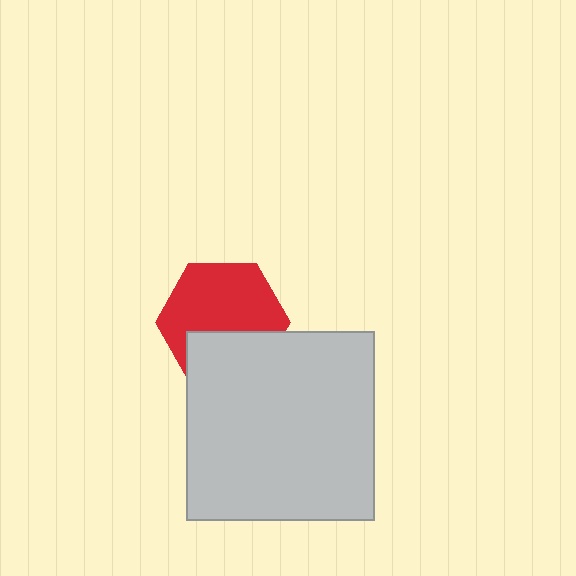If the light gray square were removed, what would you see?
You would see the complete red hexagon.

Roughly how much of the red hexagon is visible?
About half of it is visible (roughly 65%).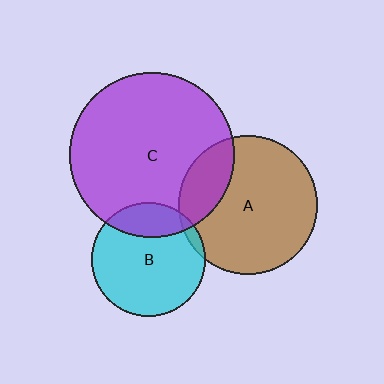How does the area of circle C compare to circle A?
Approximately 1.4 times.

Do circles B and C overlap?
Yes.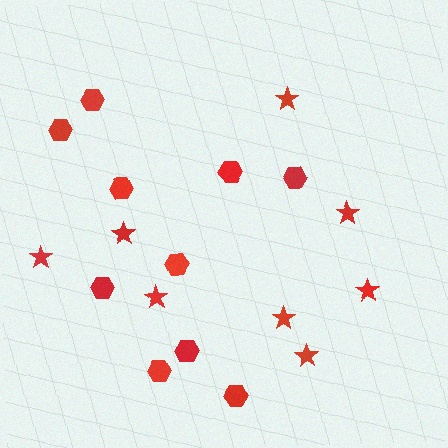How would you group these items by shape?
There are 2 groups: one group of stars (8) and one group of hexagons (10).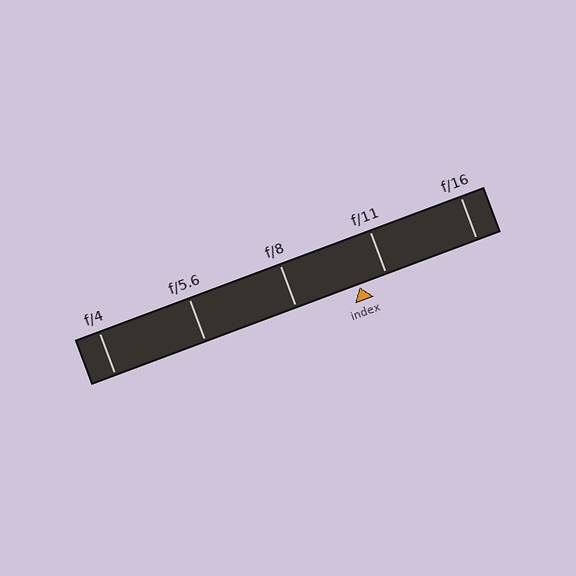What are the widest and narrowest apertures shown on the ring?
The widest aperture shown is f/4 and the narrowest is f/16.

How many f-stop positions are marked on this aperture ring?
There are 5 f-stop positions marked.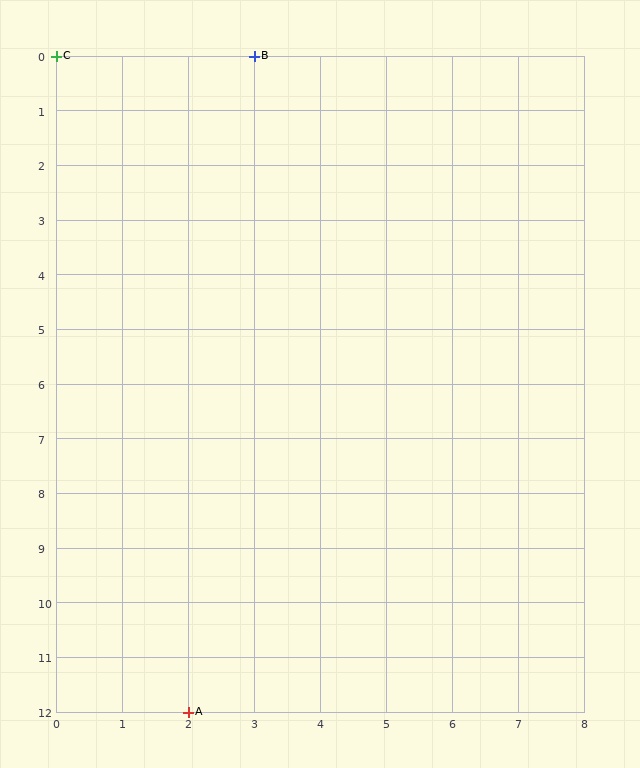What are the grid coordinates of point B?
Point B is at grid coordinates (3, 0).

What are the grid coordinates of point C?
Point C is at grid coordinates (0, 0).